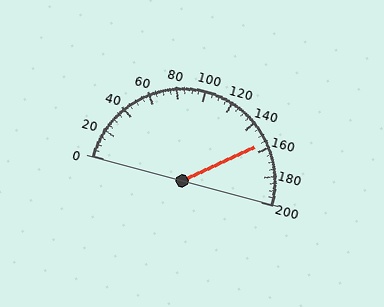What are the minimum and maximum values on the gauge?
The gauge ranges from 0 to 200.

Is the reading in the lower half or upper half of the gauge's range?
The reading is in the upper half of the range (0 to 200).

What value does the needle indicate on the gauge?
The needle indicates approximately 155.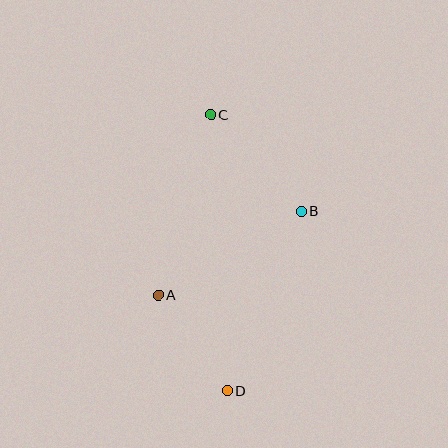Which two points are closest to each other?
Points A and D are closest to each other.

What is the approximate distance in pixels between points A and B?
The distance between A and B is approximately 166 pixels.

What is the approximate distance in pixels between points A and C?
The distance between A and C is approximately 187 pixels.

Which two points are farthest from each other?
Points C and D are farthest from each other.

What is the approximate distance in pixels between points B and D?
The distance between B and D is approximately 194 pixels.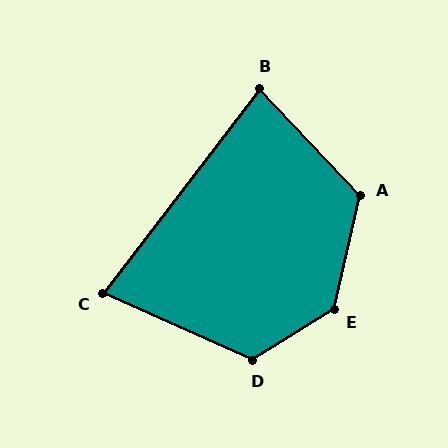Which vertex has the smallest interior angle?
C, at approximately 77 degrees.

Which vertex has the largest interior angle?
E, at approximately 135 degrees.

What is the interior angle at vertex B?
Approximately 81 degrees (acute).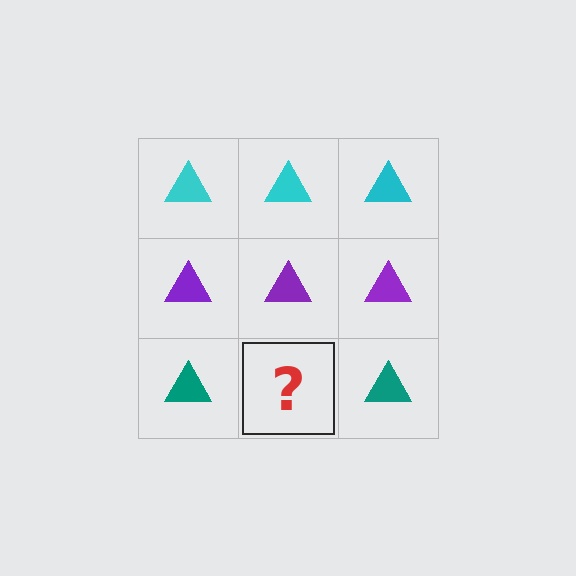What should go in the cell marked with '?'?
The missing cell should contain a teal triangle.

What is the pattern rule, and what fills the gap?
The rule is that each row has a consistent color. The gap should be filled with a teal triangle.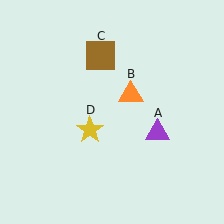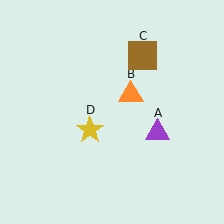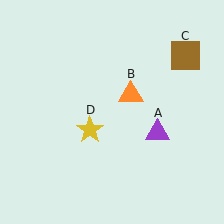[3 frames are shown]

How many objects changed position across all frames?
1 object changed position: brown square (object C).